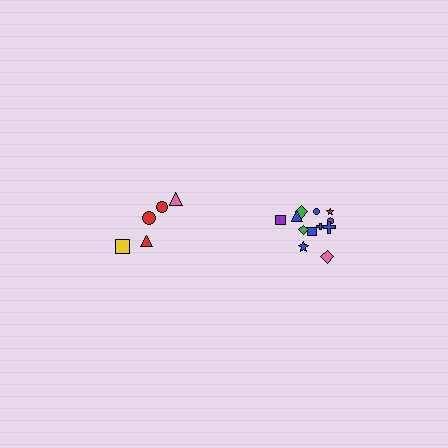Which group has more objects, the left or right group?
The right group.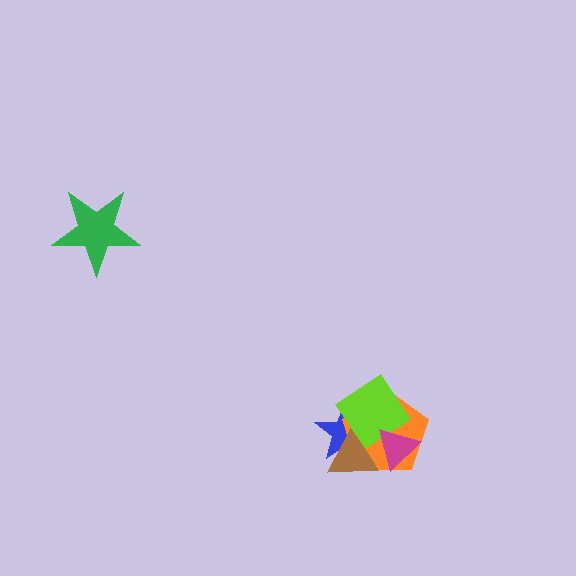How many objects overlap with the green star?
0 objects overlap with the green star.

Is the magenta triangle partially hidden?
No, no other shape covers it.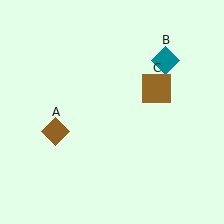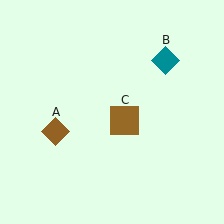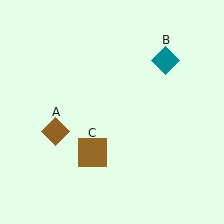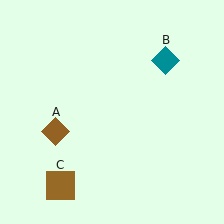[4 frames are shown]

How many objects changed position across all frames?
1 object changed position: brown square (object C).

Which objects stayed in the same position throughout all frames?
Brown diamond (object A) and teal diamond (object B) remained stationary.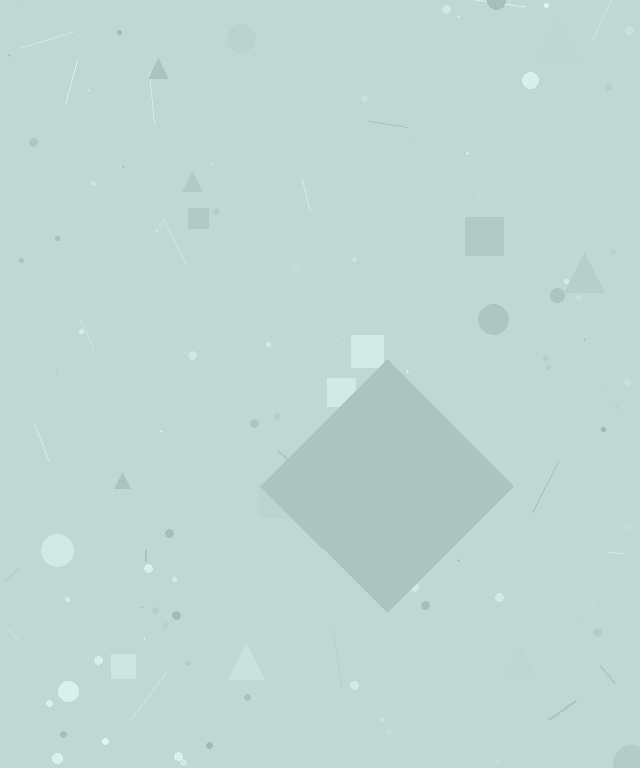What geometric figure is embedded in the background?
A diamond is embedded in the background.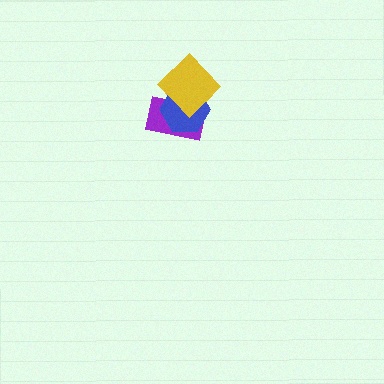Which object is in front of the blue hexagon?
The yellow diamond is in front of the blue hexagon.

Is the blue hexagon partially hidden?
Yes, it is partially covered by another shape.